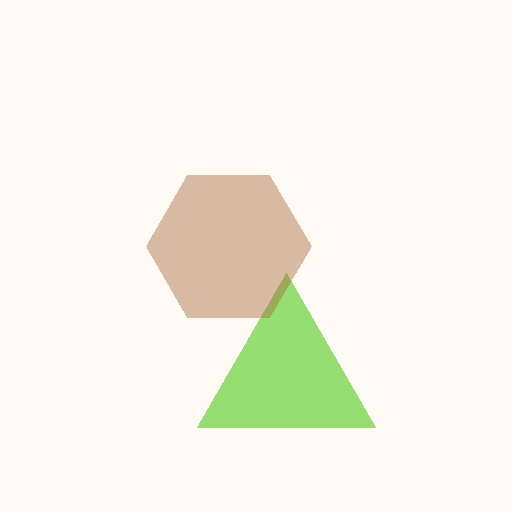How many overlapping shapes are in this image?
There are 2 overlapping shapes in the image.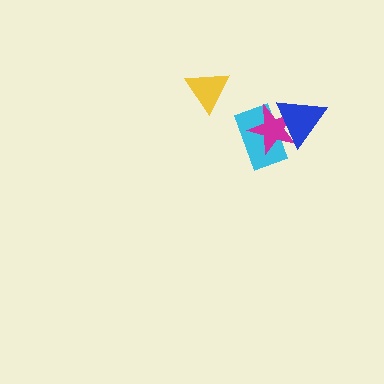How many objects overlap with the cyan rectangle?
2 objects overlap with the cyan rectangle.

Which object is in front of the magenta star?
The blue triangle is in front of the magenta star.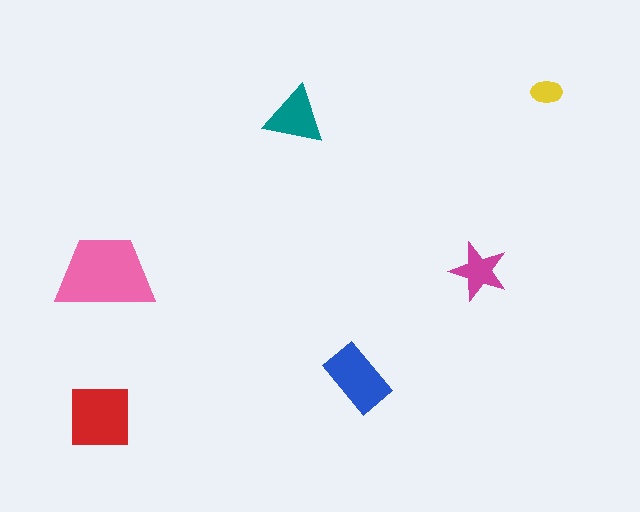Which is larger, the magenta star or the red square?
The red square.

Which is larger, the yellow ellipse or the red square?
The red square.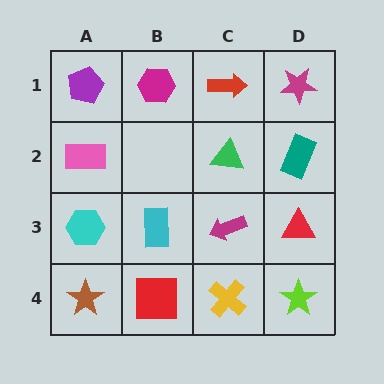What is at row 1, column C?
A red arrow.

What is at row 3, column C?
A magenta arrow.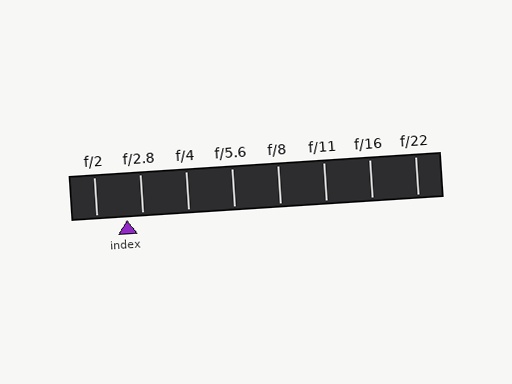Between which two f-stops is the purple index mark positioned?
The index mark is between f/2 and f/2.8.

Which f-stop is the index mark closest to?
The index mark is closest to f/2.8.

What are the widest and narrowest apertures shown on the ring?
The widest aperture shown is f/2 and the narrowest is f/22.